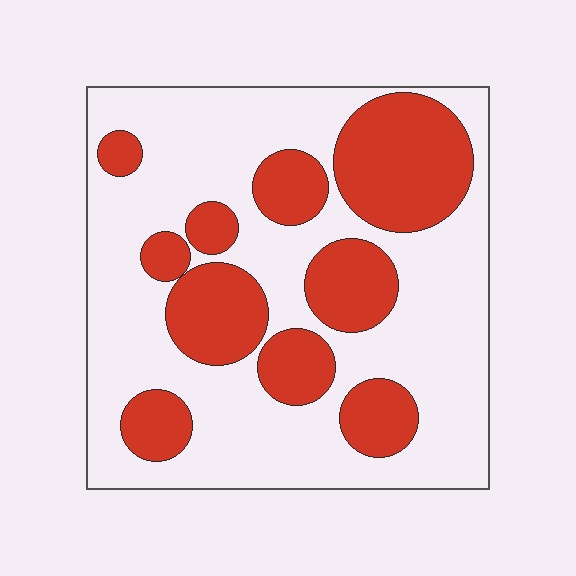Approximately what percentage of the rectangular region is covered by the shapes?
Approximately 35%.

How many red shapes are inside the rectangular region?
10.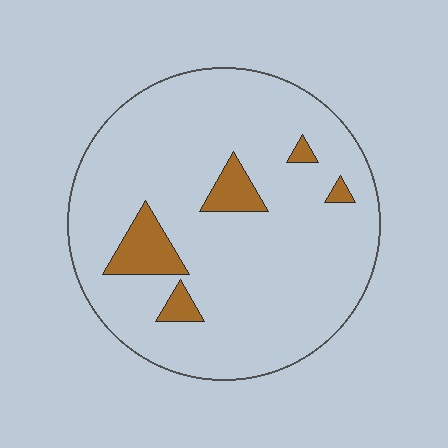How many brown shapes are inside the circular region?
5.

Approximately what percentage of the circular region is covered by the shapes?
Approximately 10%.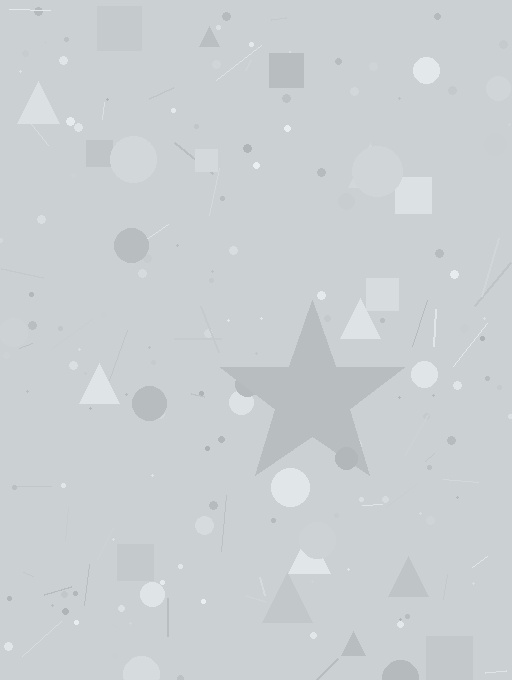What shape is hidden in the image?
A star is hidden in the image.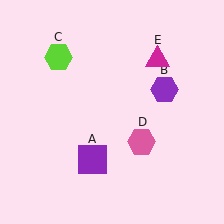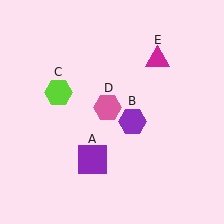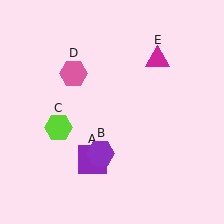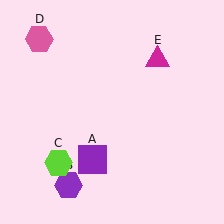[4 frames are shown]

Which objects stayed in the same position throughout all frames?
Purple square (object A) and magenta triangle (object E) remained stationary.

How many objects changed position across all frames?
3 objects changed position: purple hexagon (object B), lime hexagon (object C), pink hexagon (object D).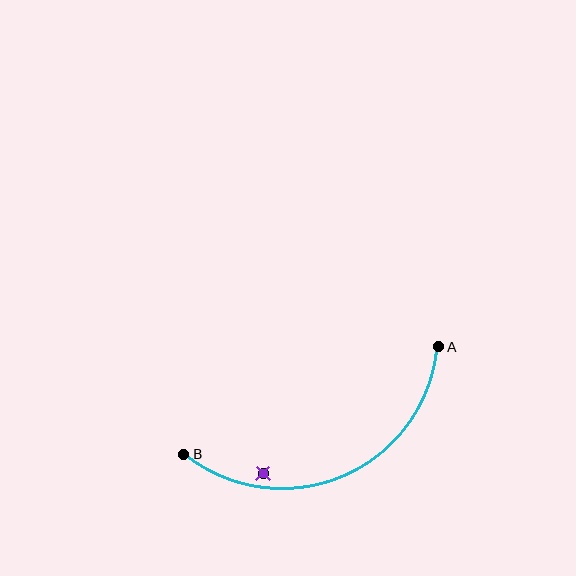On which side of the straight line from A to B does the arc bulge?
The arc bulges below the straight line connecting A and B.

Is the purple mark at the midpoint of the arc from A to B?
No — the purple mark does not lie on the arc at all. It sits slightly inside the curve.